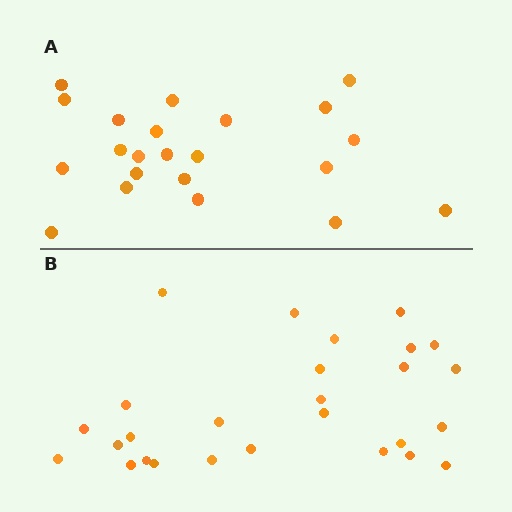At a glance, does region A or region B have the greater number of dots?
Region B (the bottom region) has more dots.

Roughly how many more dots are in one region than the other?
Region B has about 5 more dots than region A.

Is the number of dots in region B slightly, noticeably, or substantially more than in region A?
Region B has only slightly more — the two regions are fairly close. The ratio is roughly 1.2 to 1.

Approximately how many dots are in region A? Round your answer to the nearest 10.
About 20 dots. (The exact count is 22, which rounds to 20.)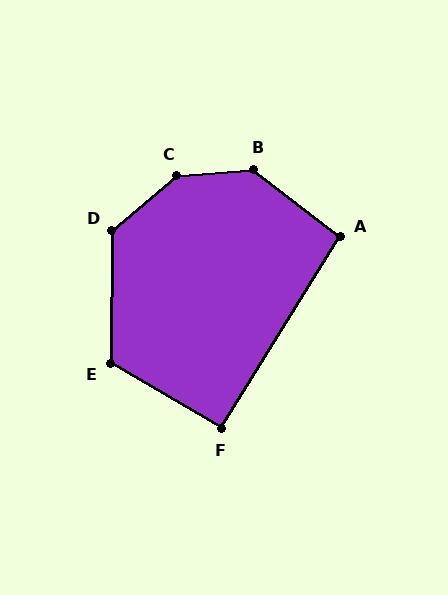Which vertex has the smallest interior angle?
F, at approximately 91 degrees.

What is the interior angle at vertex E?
Approximately 120 degrees (obtuse).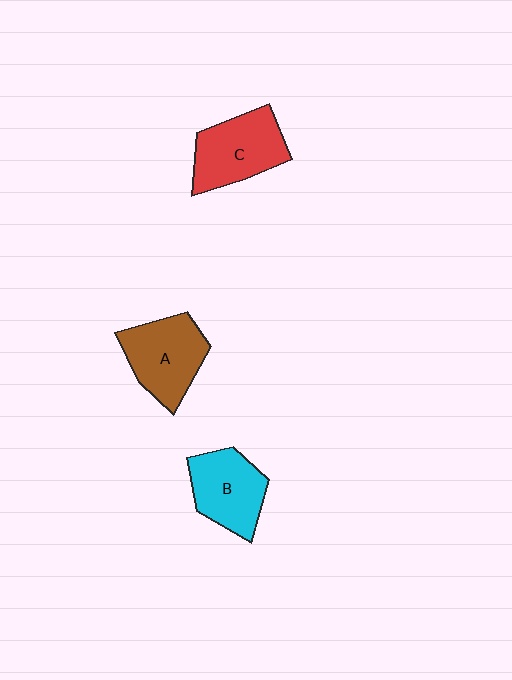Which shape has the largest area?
Shape C (red).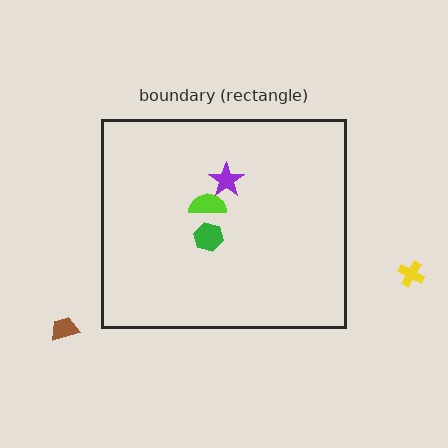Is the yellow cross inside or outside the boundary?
Outside.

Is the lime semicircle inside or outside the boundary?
Inside.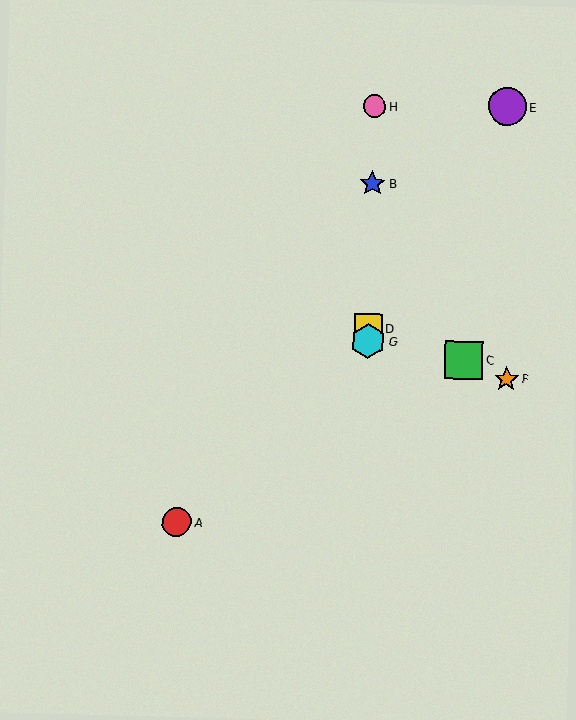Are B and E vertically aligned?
No, B is at x≈372 and E is at x≈507.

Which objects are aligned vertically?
Objects B, D, G, H are aligned vertically.